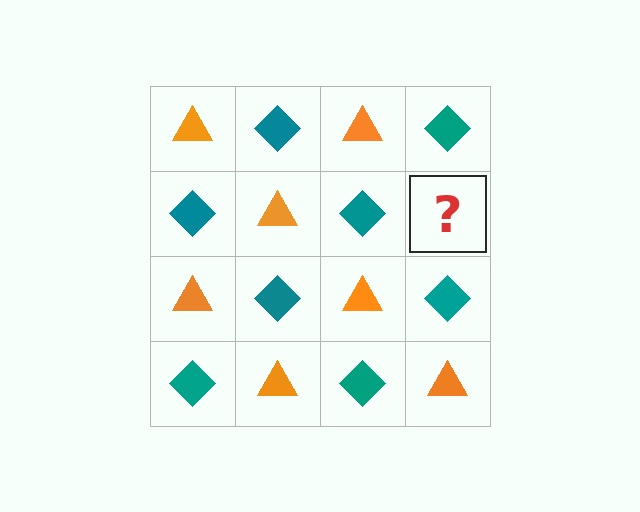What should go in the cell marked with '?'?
The missing cell should contain an orange triangle.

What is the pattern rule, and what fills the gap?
The rule is that it alternates orange triangle and teal diamond in a checkerboard pattern. The gap should be filled with an orange triangle.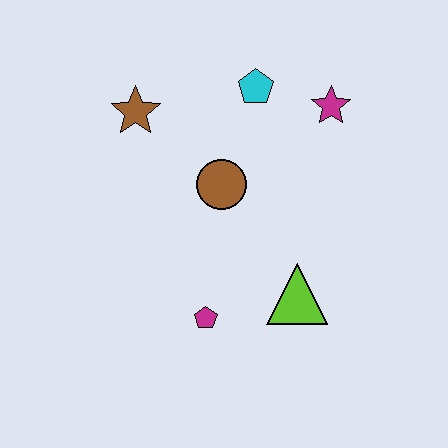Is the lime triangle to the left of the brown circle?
No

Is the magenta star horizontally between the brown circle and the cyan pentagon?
No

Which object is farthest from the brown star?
The lime triangle is farthest from the brown star.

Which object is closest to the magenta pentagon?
The lime triangle is closest to the magenta pentagon.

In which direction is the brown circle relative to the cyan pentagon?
The brown circle is below the cyan pentagon.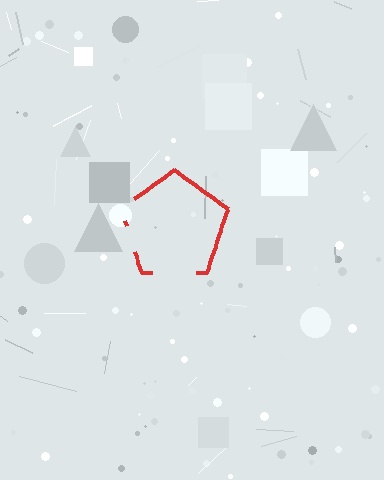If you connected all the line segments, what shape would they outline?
They would outline a pentagon.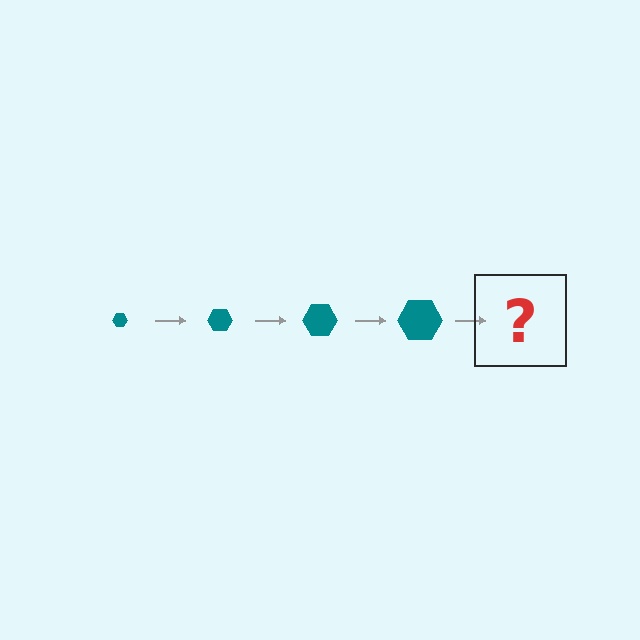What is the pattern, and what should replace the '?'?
The pattern is that the hexagon gets progressively larger each step. The '?' should be a teal hexagon, larger than the previous one.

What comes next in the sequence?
The next element should be a teal hexagon, larger than the previous one.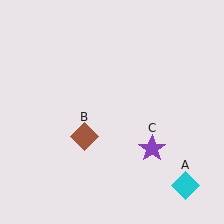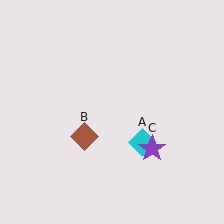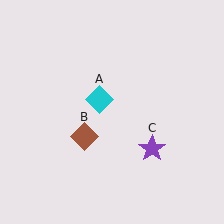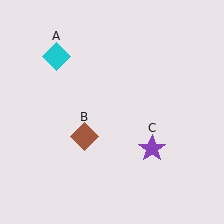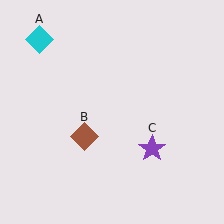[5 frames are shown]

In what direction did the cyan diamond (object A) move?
The cyan diamond (object A) moved up and to the left.